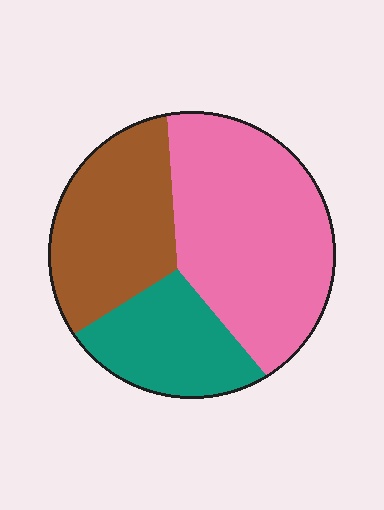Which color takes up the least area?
Teal, at roughly 20%.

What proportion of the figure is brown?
Brown covers 30% of the figure.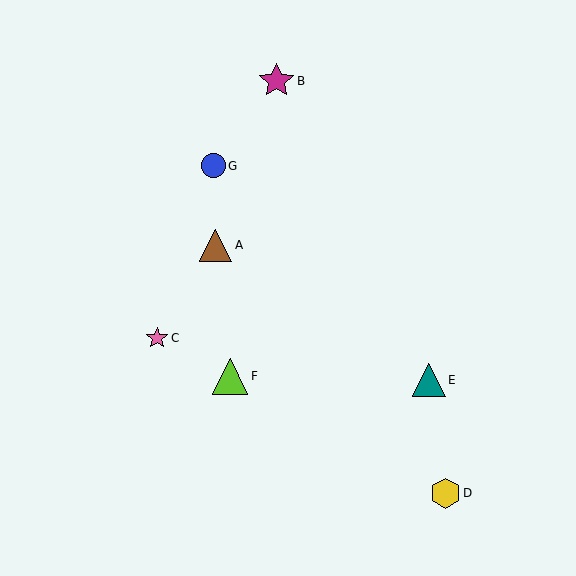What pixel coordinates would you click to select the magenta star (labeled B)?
Click at (277, 81) to select the magenta star B.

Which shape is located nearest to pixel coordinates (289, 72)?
The magenta star (labeled B) at (277, 81) is nearest to that location.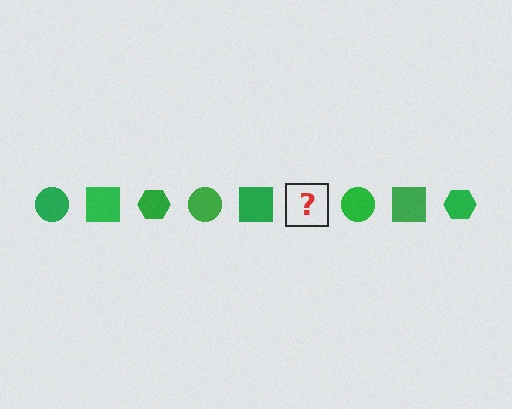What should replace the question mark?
The question mark should be replaced with a green hexagon.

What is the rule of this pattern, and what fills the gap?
The rule is that the pattern cycles through circle, square, hexagon shapes in green. The gap should be filled with a green hexagon.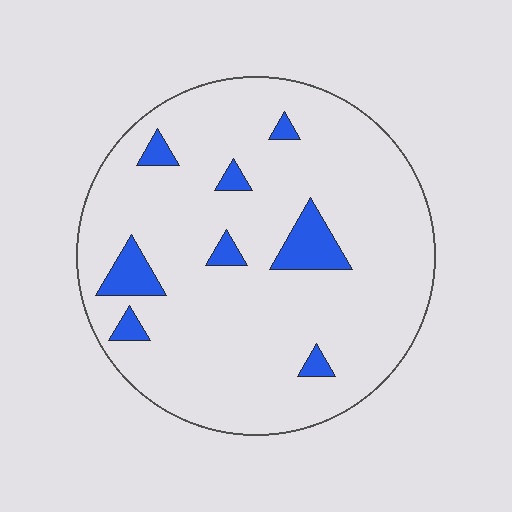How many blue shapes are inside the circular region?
8.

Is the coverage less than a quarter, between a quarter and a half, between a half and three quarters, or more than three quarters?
Less than a quarter.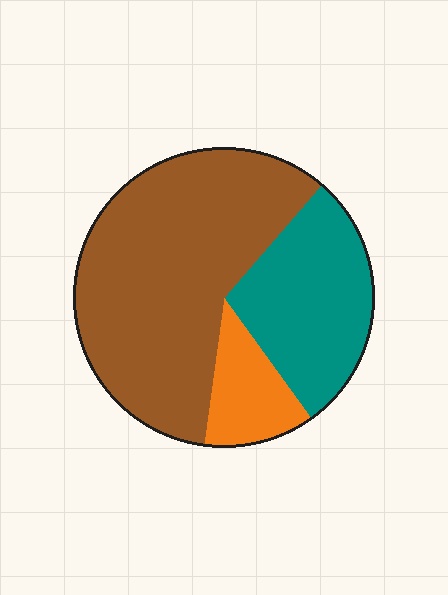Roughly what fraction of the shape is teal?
Teal takes up about one quarter (1/4) of the shape.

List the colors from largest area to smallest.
From largest to smallest: brown, teal, orange.